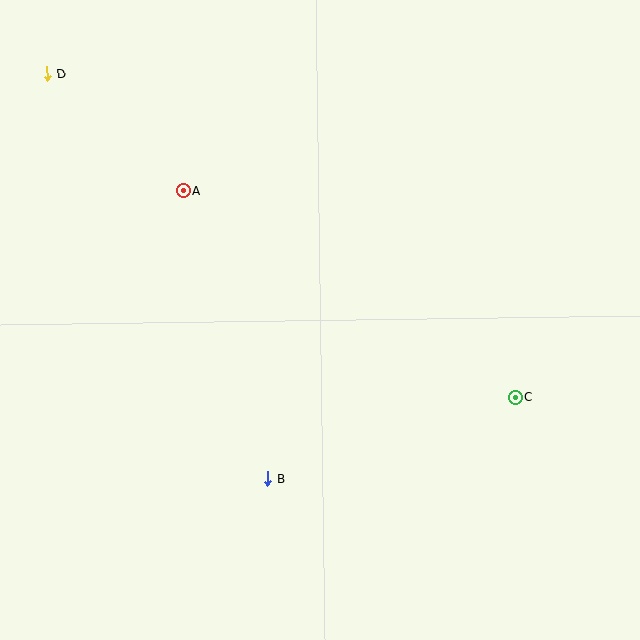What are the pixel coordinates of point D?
Point D is at (47, 74).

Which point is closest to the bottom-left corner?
Point B is closest to the bottom-left corner.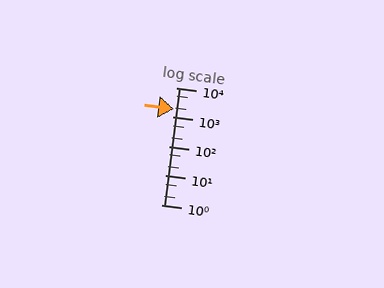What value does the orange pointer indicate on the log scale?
The pointer indicates approximately 1900.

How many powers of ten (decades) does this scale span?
The scale spans 4 decades, from 1 to 10000.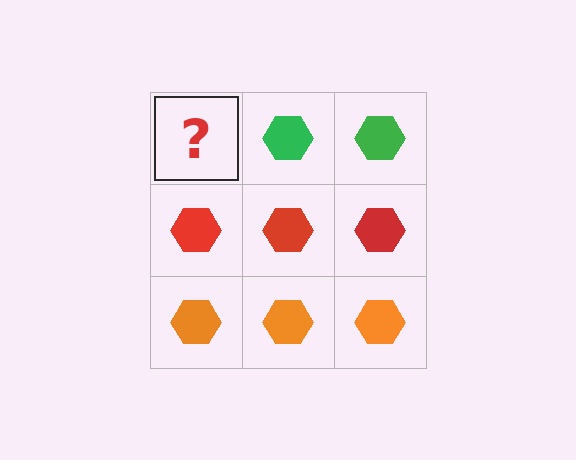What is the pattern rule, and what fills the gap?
The rule is that each row has a consistent color. The gap should be filled with a green hexagon.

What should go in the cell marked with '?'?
The missing cell should contain a green hexagon.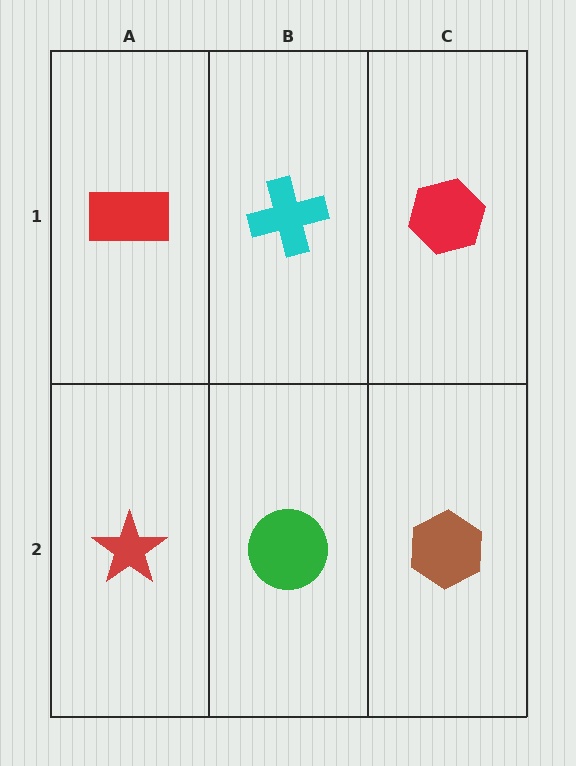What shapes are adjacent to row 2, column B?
A cyan cross (row 1, column B), a red star (row 2, column A), a brown hexagon (row 2, column C).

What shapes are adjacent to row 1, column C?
A brown hexagon (row 2, column C), a cyan cross (row 1, column B).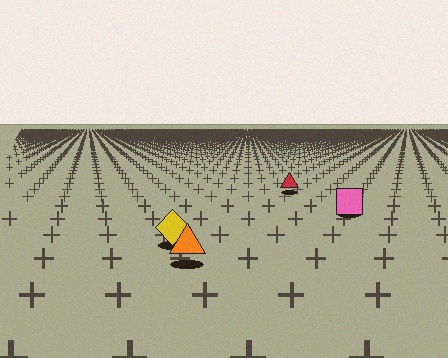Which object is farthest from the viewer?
The red triangle is farthest from the viewer. It appears smaller and the ground texture around it is denser.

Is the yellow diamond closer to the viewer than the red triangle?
Yes. The yellow diamond is closer — you can tell from the texture gradient: the ground texture is coarser near it.